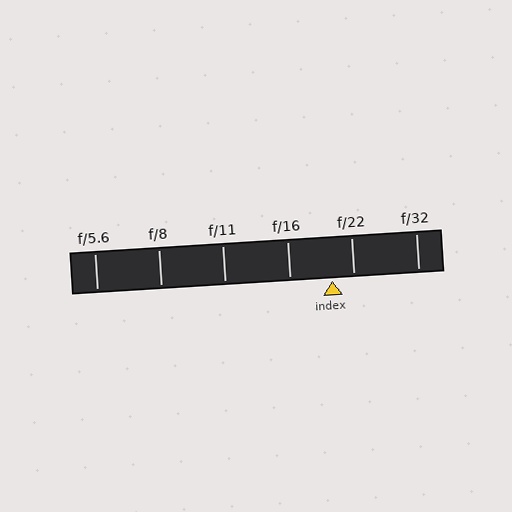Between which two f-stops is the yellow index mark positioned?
The index mark is between f/16 and f/22.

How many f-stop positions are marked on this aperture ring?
There are 6 f-stop positions marked.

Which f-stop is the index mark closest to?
The index mark is closest to f/22.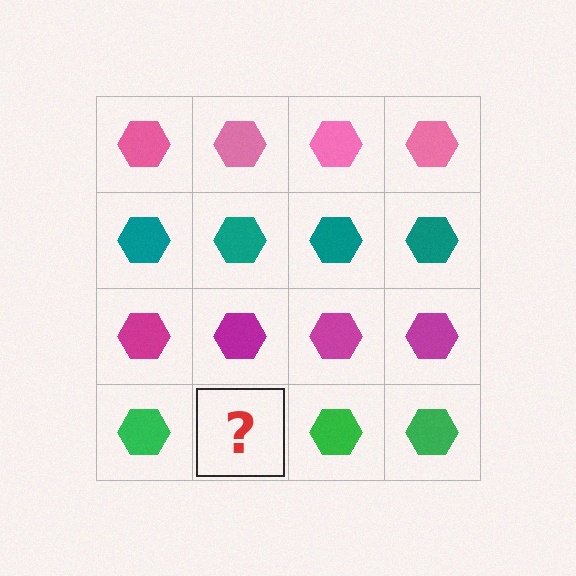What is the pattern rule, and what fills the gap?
The rule is that each row has a consistent color. The gap should be filled with a green hexagon.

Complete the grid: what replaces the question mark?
The question mark should be replaced with a green hexagon.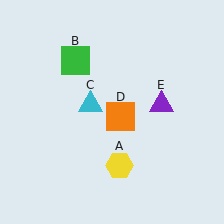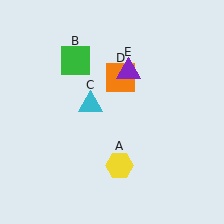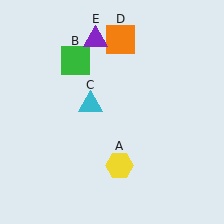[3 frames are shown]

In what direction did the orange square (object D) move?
The orange square (object D) moved up.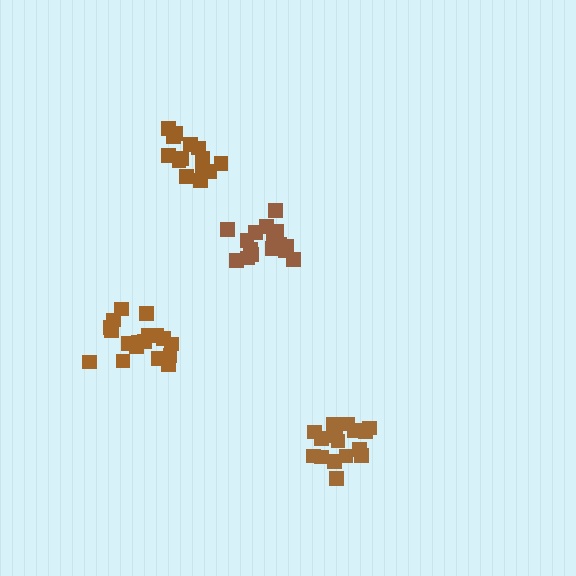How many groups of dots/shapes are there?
There are 4 groups.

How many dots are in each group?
Group 1: 14 dots, Group 2: 17 dots, Group 3: 16 dots, Group 4: 19 dots (66 total).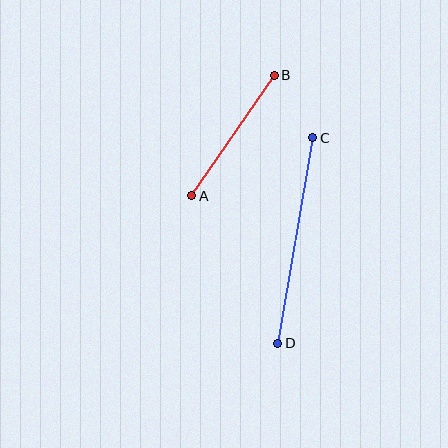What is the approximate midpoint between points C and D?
The midpoint is at approximately (295, 241) pixels.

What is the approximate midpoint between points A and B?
The midpoint is at approximately (233, 136) pixels.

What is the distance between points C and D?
The distance is approximately 209 pixels.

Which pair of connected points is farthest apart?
Points C and D are farthest apart.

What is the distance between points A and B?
The distance is approximately 146 pixels.